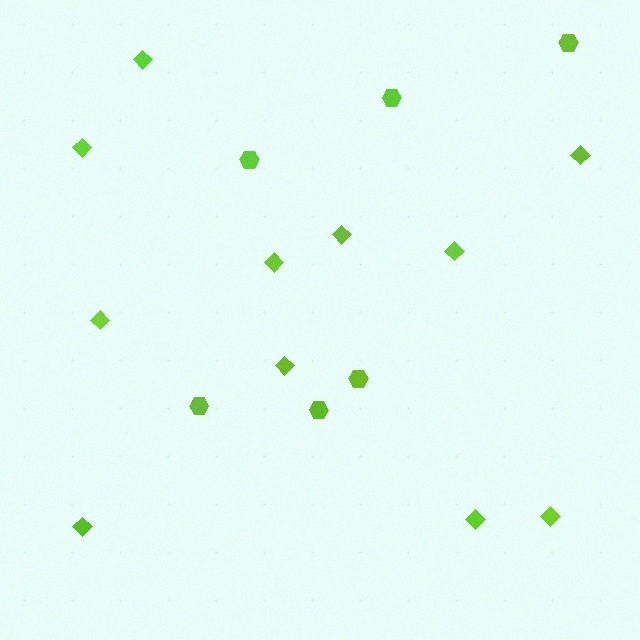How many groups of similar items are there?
There are 2 groups: one group of diamonds (11) and one group of hexagons (6).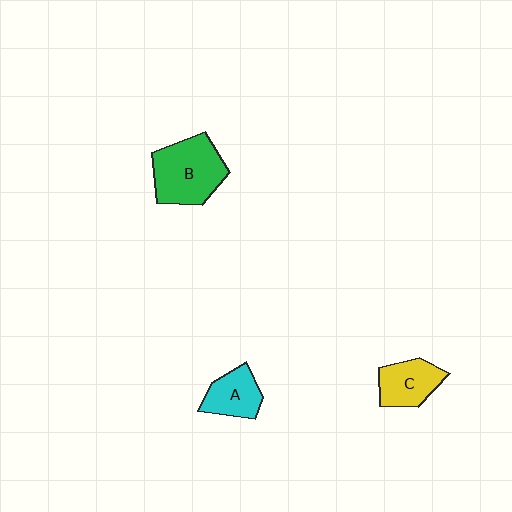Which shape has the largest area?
Shape B (green).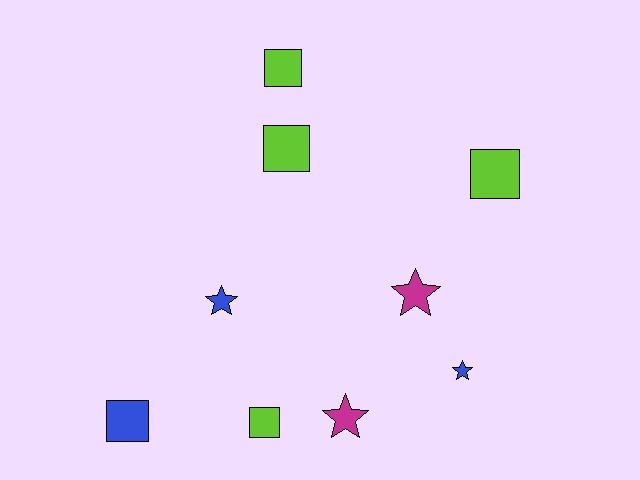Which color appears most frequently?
Lime, with 4 objects.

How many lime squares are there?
There are 4 lime squares.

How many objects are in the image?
There are 9 objects.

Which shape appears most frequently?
Square, with 5 objects.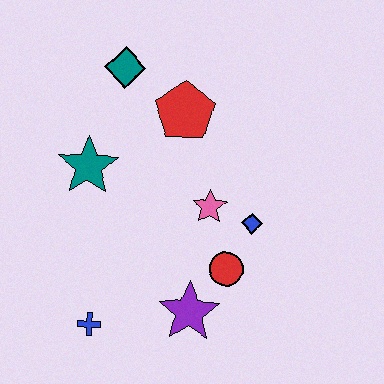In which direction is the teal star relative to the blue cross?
The teal star is above the blue cross.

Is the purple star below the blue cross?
No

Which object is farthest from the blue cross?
The teal diamond is farthest from the blue cross.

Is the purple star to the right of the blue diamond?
No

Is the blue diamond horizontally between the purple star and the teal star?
No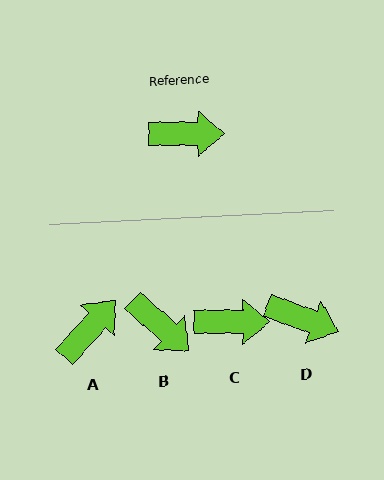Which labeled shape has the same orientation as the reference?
C.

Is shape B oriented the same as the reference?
No, it is off by about 42 degrees.